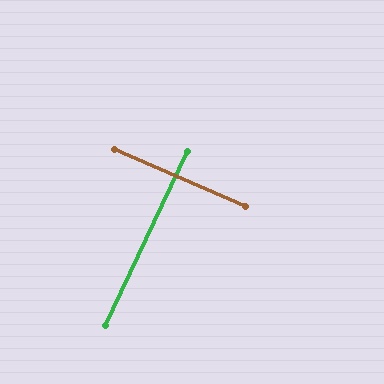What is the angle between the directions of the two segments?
Approximately 88 degrees.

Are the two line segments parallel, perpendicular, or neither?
Perpendicular — they meet at approximately 88°.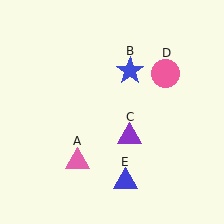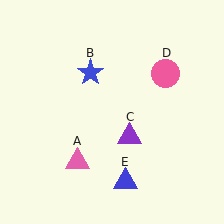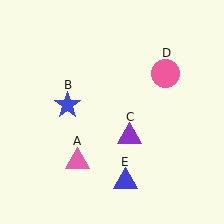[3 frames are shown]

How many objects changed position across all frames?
1 object changed position: blue star (object B).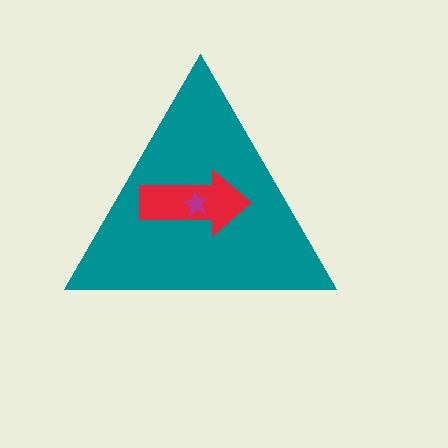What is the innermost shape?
The magenta star.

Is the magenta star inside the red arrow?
Yes.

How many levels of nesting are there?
3.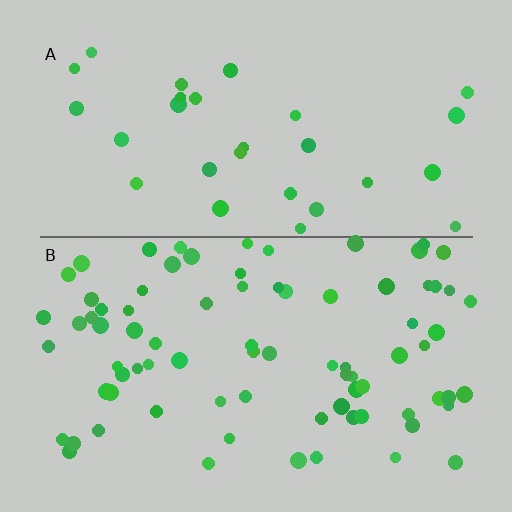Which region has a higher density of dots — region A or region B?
B (the bottom).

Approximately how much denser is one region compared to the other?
Approximately 2.7× — region B over region A.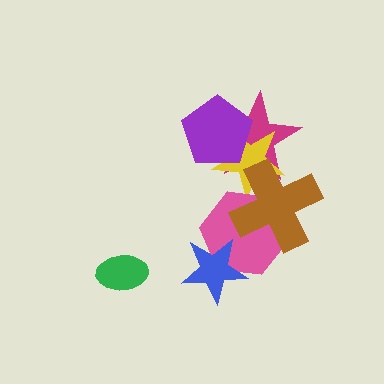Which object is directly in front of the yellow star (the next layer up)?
The pink hexagon is directly in front of the yellow star.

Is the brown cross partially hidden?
No, no other shape covers it.